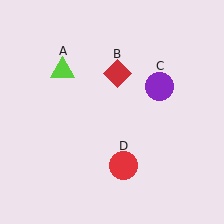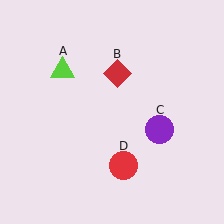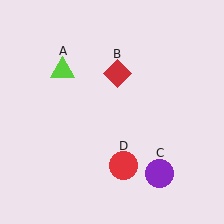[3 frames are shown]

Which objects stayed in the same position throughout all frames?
Lime triangle (object A) and red diamond (object B) and red circle (object D) remained stationary.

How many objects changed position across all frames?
1 object changed position: purple circle (object C).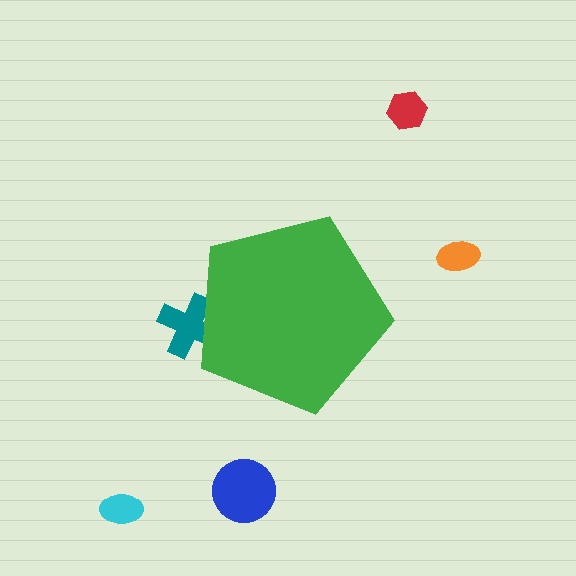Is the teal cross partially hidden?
Yes, the teal cross is partially hidden behind the green pentagon.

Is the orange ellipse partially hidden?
No, the orange ellipse is fully visible.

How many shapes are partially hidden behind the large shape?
1 shape is partially hidden.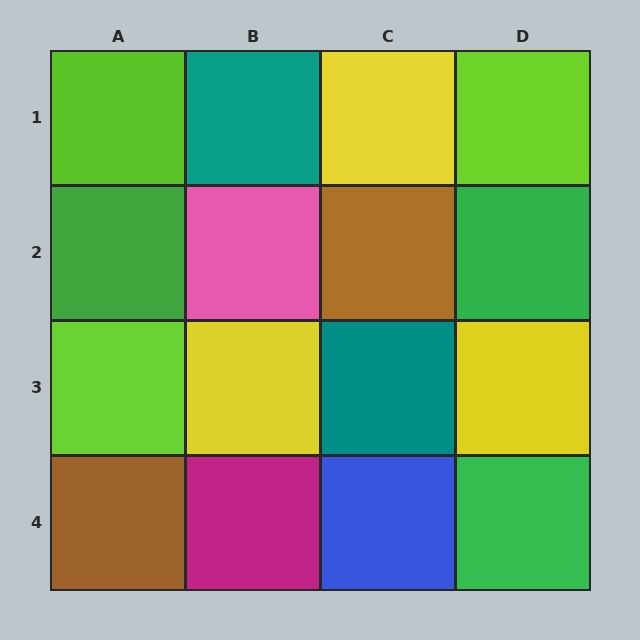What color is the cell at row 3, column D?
Yellow.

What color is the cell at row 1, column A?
Lime.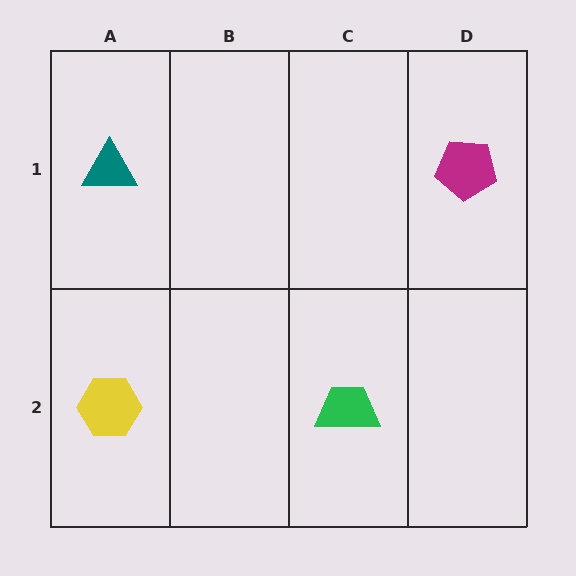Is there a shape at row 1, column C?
No, that cell is empty.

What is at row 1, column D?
A magenta pentagon.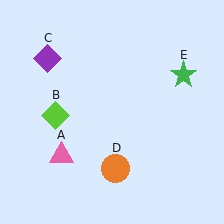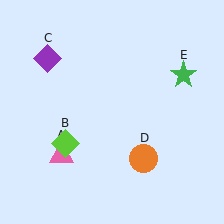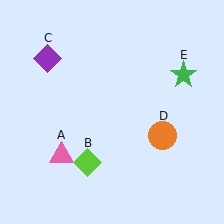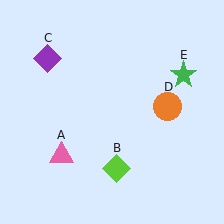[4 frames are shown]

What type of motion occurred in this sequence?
The lime diamond (object B), orange circle (object D) rotated counterclockwise around the center of the scene.